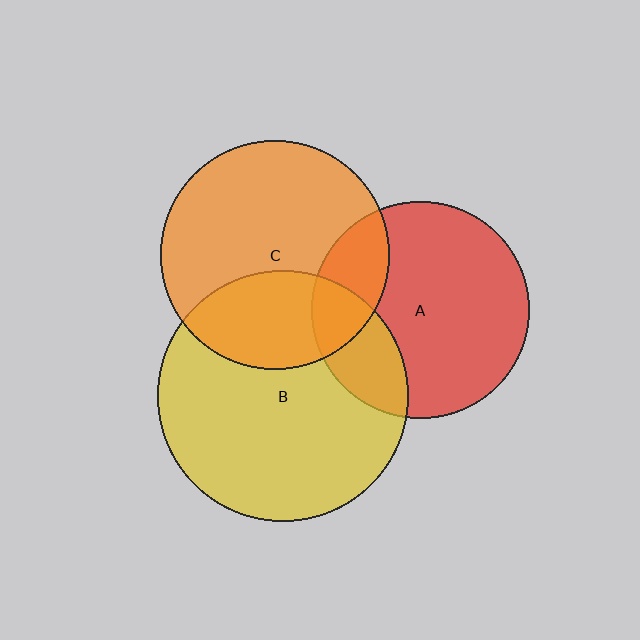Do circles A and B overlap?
Yes.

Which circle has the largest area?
Circle B (yellow).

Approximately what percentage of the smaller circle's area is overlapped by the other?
Approximately 25%.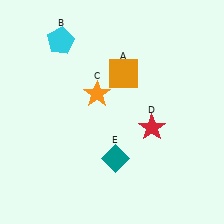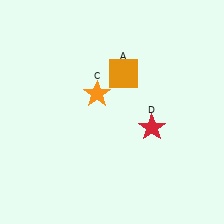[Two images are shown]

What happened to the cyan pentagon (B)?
The cyan pentagon (B) was removed in Image 2. It was in the top-left area of Image 1.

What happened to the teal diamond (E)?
The teal diamond (E) was removed in Image 2. It was in the bottom-right area of Image 1.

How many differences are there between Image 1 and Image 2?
There are 2 differences between the two images.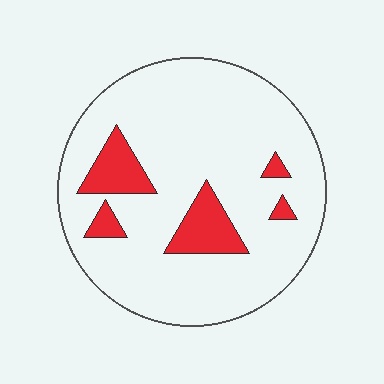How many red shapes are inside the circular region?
5.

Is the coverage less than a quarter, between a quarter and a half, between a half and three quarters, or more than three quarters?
Less than a quarter.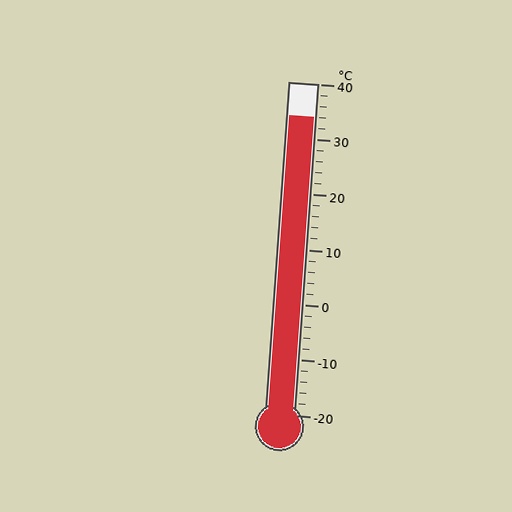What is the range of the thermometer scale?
The thermometer scale ranges from -20°C to 40°C.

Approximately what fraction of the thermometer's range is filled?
The thermometer is filled to approximately 90% of its range.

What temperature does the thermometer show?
The thermometer shows approximately 34°C.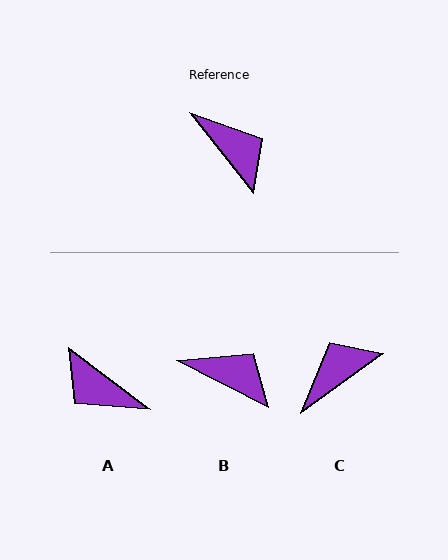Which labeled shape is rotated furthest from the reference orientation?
A, about 166 degrees away.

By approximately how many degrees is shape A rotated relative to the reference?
Approximately 166 degrees clockwise.